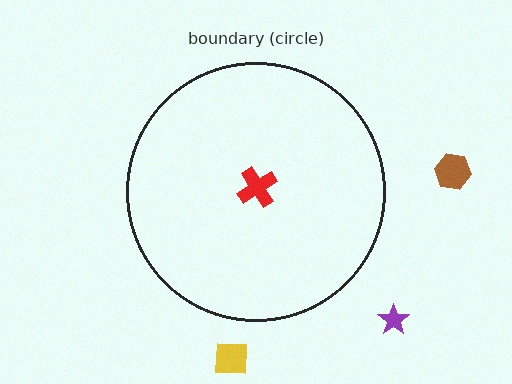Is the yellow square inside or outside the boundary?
Outside.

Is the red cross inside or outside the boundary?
Inside.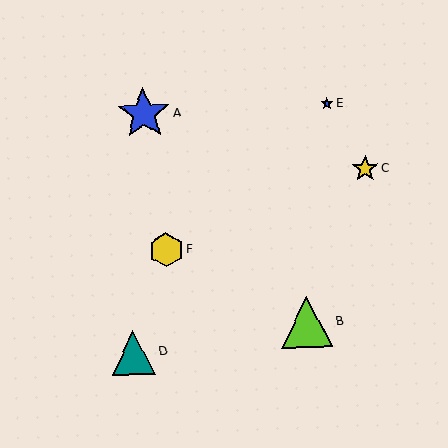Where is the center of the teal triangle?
The center of the teal triangle is at (134, 353).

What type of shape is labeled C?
Shape C is a yellow star.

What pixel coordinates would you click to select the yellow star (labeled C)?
Click at (365, 169) to select the yellow star C.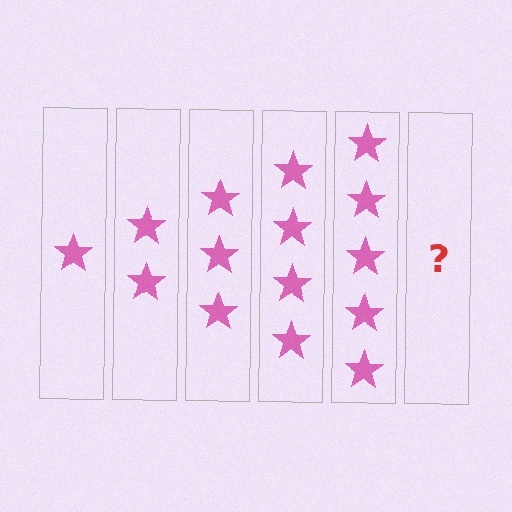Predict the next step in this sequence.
The next step is 6 stars.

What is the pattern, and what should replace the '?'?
The pattern is that each step adds one more star. The '?' should be 6 stars.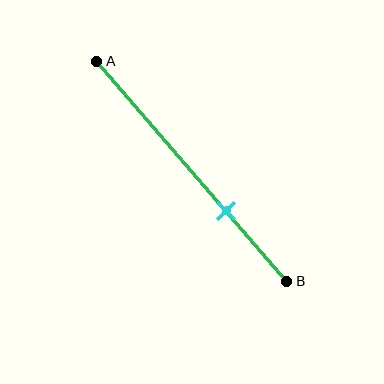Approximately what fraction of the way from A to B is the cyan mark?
The cyan mark is approximately 70% of the way from A to B.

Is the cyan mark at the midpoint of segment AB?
No, the mark is at about 70% from A, not at the 50% midpoint.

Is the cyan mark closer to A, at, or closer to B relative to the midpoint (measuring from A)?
The cyan mark is closer to point B than the midpoint of segment AB.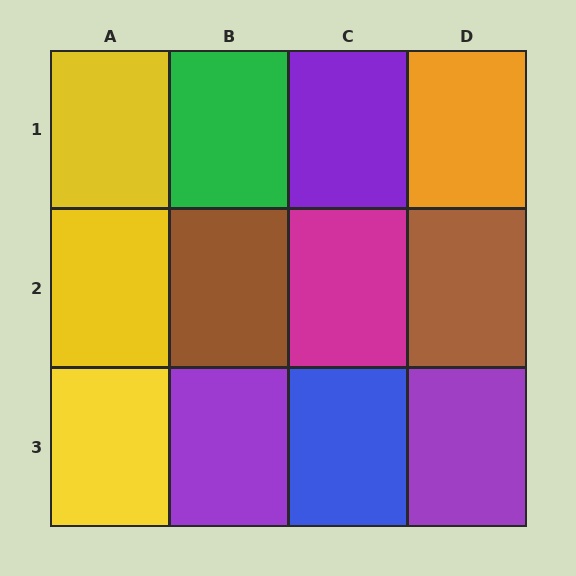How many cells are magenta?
1 cell is magenta.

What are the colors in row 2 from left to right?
Yellow, brown, magenta, brown.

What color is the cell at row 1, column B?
Green.